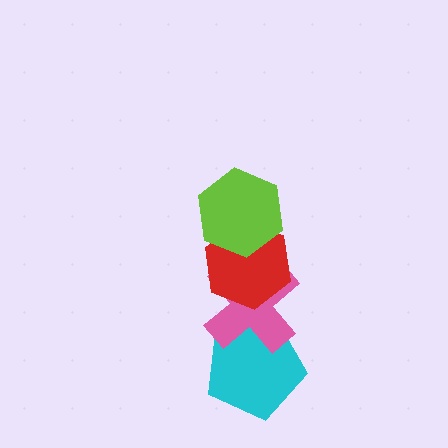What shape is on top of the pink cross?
The red hexagon is on top of the pink cross.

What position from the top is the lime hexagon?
The lime hexagon is 1st from the top.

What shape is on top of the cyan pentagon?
The pink cross is on top of the cyan pentagon.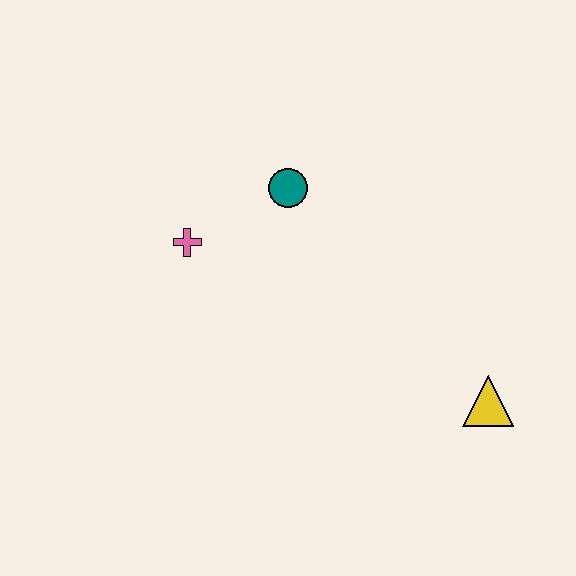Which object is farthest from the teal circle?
The yellow triangle is farthest from the teal circle.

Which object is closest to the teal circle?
The pink cross is closest to the teal circle.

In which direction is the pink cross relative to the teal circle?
The pink cross is to the left of the teal circle.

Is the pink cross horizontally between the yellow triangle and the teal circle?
No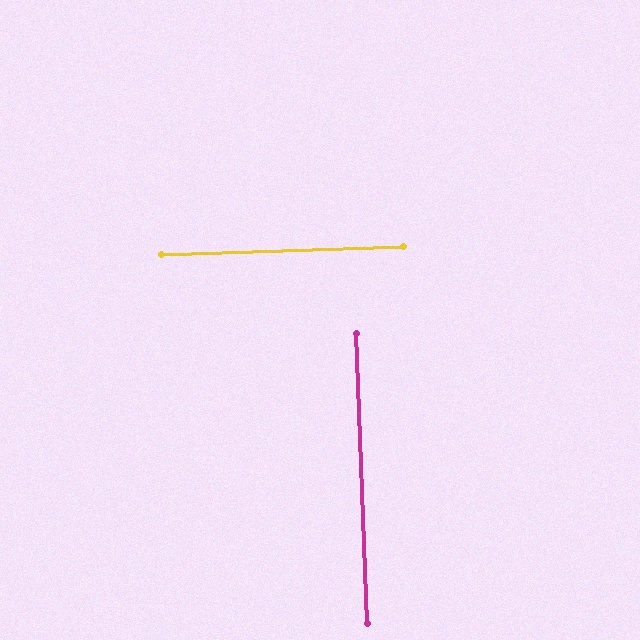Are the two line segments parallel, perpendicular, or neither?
Perpendicular — they meet at approximately 90°.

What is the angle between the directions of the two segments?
Approximately 90 degrees.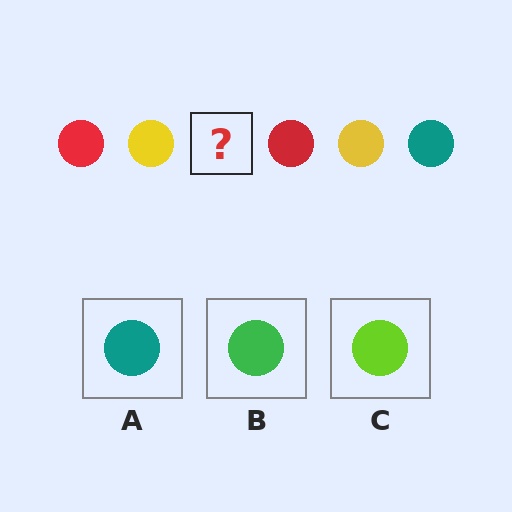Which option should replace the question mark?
Option A.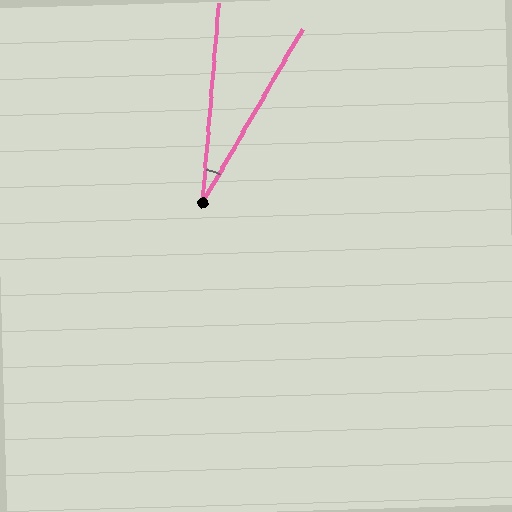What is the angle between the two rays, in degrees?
Approximately 25 degrees.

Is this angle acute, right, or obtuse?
It is acute.